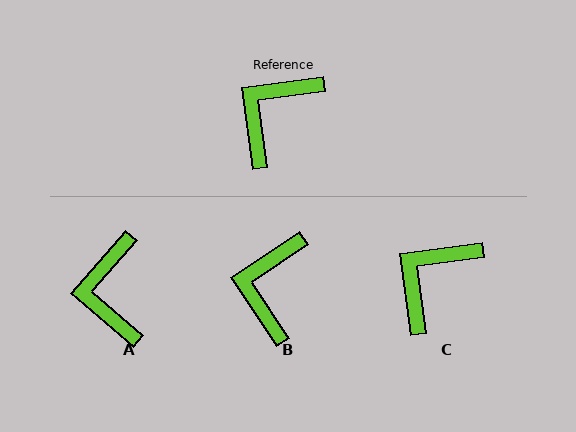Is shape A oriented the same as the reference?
No, it is off by about 41 degrees.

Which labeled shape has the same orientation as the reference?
C.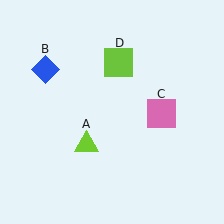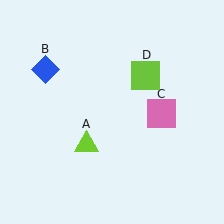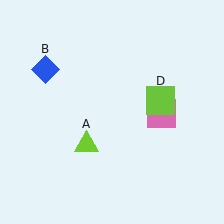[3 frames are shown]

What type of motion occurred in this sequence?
The lime square (object D) rotated clockwise around the center of the scene.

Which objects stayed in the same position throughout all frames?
Lime triangle (object A) and blue diamond (object B) and pink square (object C) remained stationary.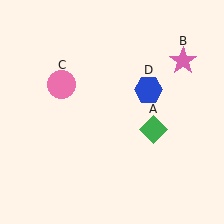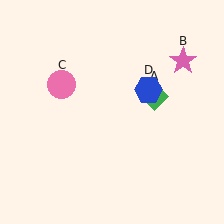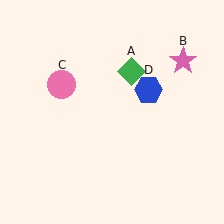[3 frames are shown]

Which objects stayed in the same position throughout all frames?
Pink star (object B) and pink circle (object C) and blue hexagon (object D) remained stationary.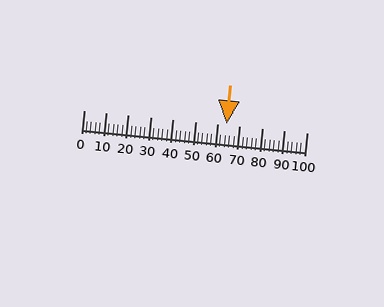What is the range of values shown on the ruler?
The ruler shows values from 0 to 100.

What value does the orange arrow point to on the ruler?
The orange arrow points to approximately 64.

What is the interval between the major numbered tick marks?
The major tick marks are spaced 10 units apart.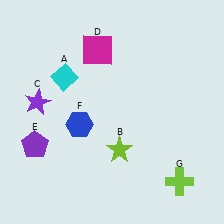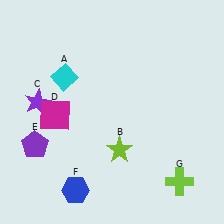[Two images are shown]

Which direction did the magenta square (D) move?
The magenta square (D) moved down.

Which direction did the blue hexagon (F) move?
The blue hexagon (F) moved down.